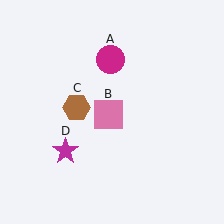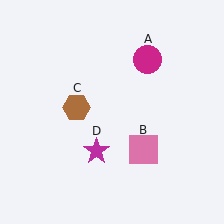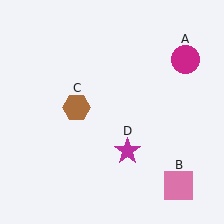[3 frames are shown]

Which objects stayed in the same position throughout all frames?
Brown hexagon (object C) remained stationary.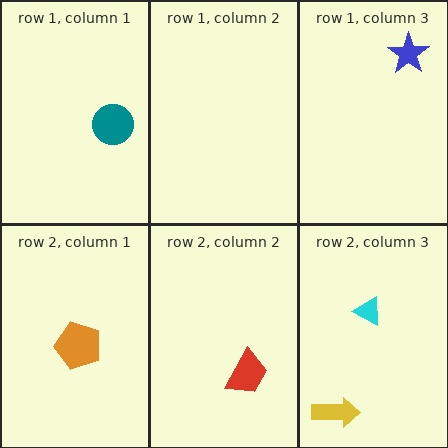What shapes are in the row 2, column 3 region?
The yellow arrow, the cyan triangle.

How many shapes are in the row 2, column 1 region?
1.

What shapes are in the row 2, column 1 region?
The orange pentagon.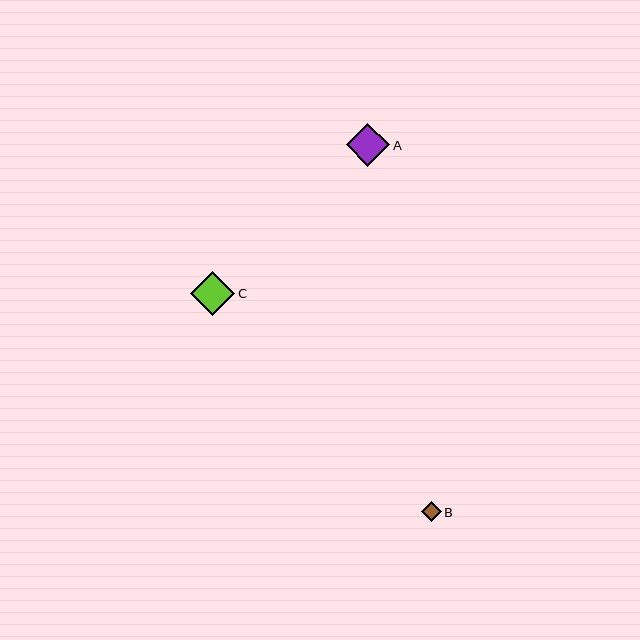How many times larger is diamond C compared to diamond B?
Diamond C is approximately 2.2 times the size of diamond B.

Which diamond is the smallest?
Diamond B is the smallest with a size of approximately 20 pixels.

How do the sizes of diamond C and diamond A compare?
Diamond C and diamond A are approximately the same size.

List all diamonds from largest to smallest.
From largest to smallest: C, A, B.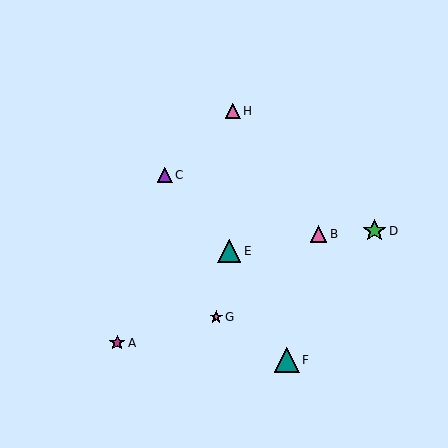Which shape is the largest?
The teal triangle (labeled F) is the largest.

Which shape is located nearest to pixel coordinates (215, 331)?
The pink star (labeled G) at (216, 317) is nearest to that location.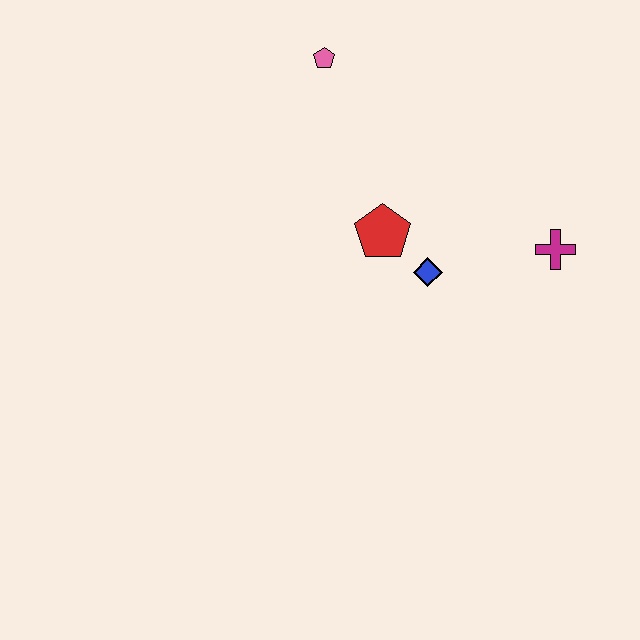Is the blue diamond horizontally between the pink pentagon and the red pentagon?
No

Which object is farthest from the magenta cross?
The pink pentagon is farthest from the magenta cross.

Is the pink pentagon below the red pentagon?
No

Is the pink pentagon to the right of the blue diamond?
No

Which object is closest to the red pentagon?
The blue diamond is closest to the red pentagon.